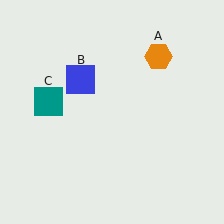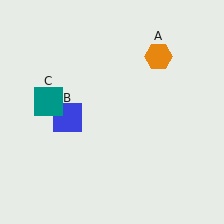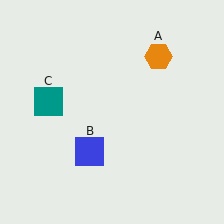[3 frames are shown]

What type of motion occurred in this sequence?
The blue square (object B) rotated counterclockwise around the center of the scene.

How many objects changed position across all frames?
1 object changed position: blue square (object B).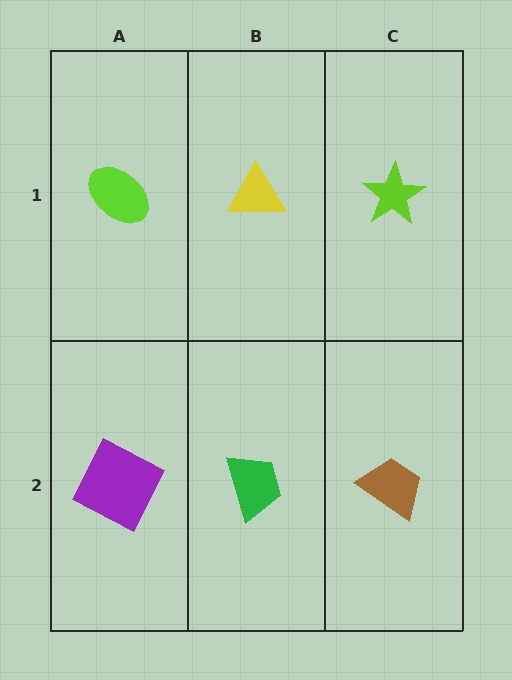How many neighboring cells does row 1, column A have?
2.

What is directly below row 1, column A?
A purple square.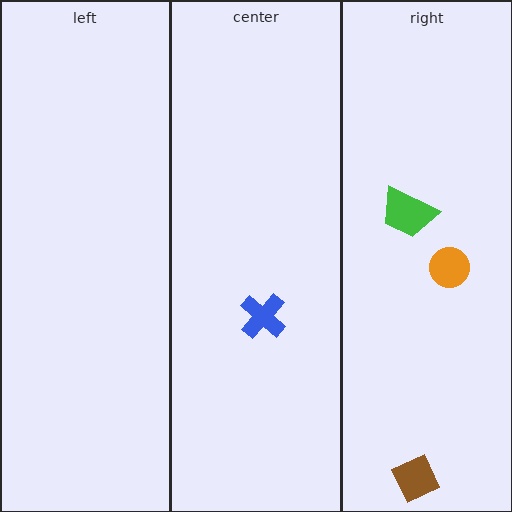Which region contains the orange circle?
The right region.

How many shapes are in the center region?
1.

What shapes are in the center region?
The blue cross.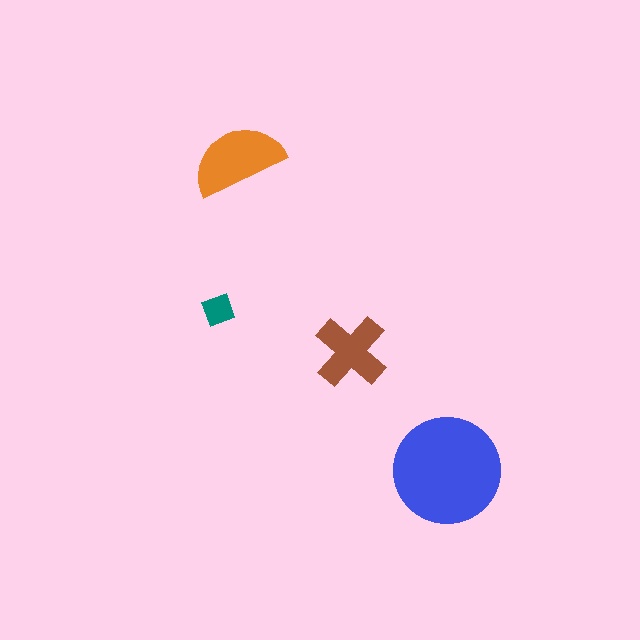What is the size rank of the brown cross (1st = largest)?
3rd.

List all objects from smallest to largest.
The teal diamond, the brown cross, the orange semicircle, the blue circle.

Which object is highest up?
The orange semicircle is topmost.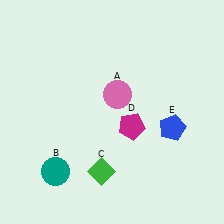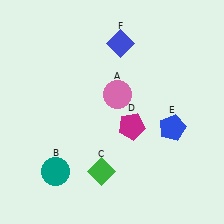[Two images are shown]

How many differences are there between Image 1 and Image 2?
There is 1 difference between the two images.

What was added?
A blue diamond (F) was added in Image 2.